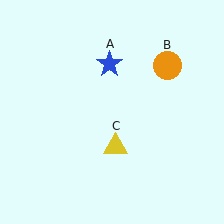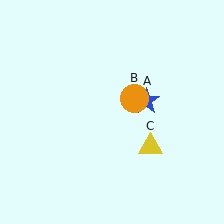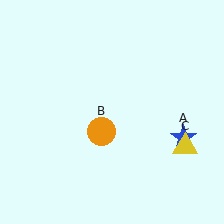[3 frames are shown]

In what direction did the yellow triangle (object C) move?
The yellow triangle (object C) moved right.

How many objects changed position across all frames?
3 objects changed position: blue star (object A), orange circle (object B), yellow triangle (object C).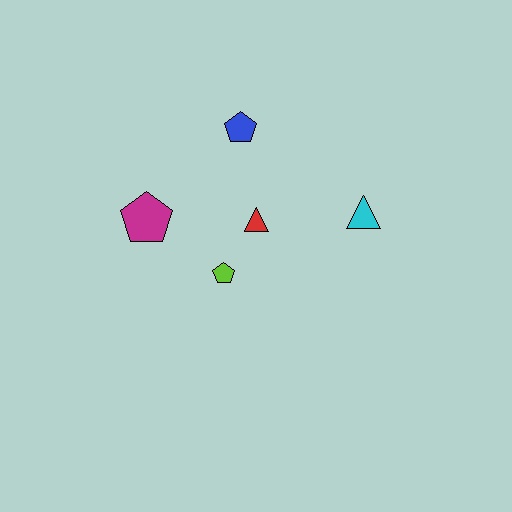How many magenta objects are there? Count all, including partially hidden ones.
There is 1 magenta object.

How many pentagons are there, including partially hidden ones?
There are 3 pentagons.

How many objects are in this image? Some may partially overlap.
There are 5 objects.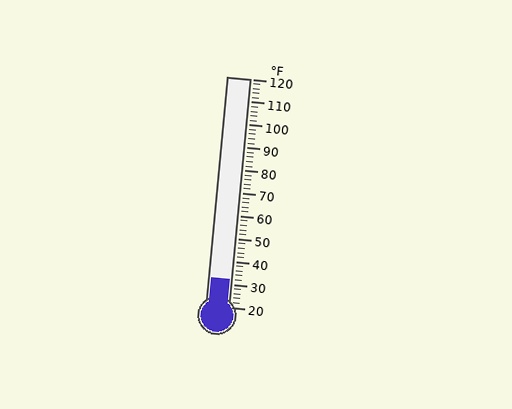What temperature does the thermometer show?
The thermometer shows approximately 32°F.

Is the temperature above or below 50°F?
The temperature is below 50°F.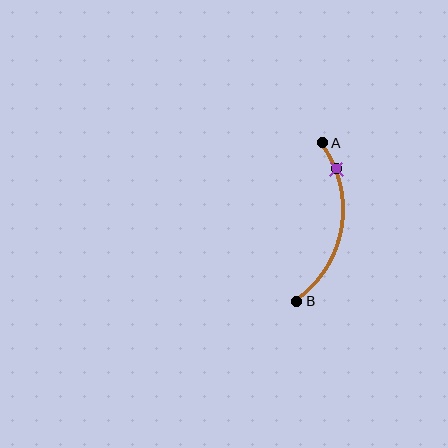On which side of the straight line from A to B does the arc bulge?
The arc bulges to the right of the straight line connecting A and B.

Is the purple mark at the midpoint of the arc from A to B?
No. The purple mark lies on the arc but is closer to endpoint A. The arc midpoint would be at the point on the curve equidistant along the arc from both A and B.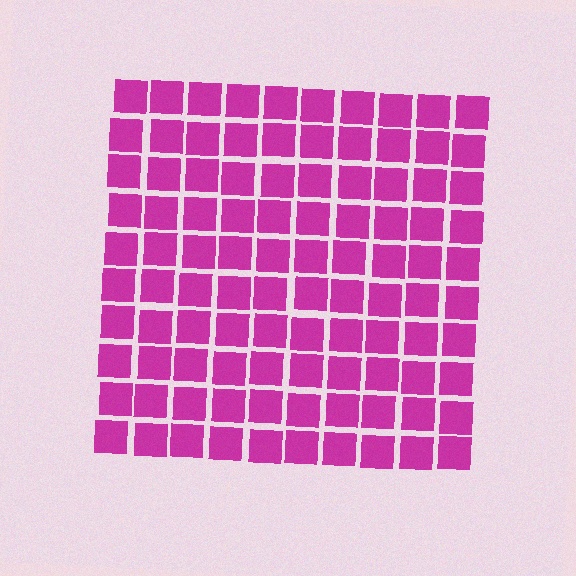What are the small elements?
The small elements are squares.